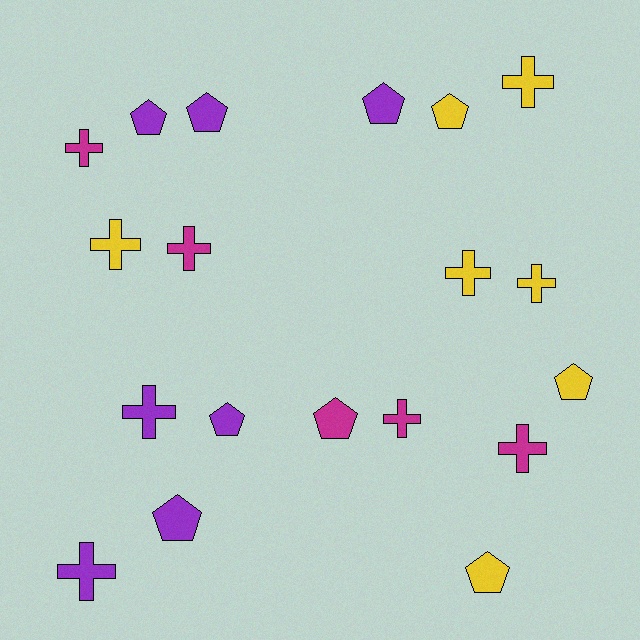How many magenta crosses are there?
There are 4 magenta crosses.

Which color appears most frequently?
Purple, with 7 objects.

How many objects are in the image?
There are 19 objects.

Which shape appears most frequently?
Cross, with 10 objects.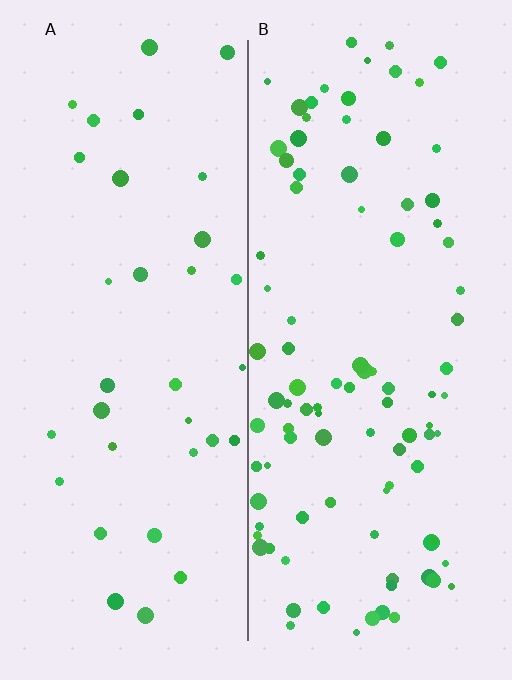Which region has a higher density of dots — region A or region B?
B (the right).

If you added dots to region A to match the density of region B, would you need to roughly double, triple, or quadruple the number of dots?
Approximately triple.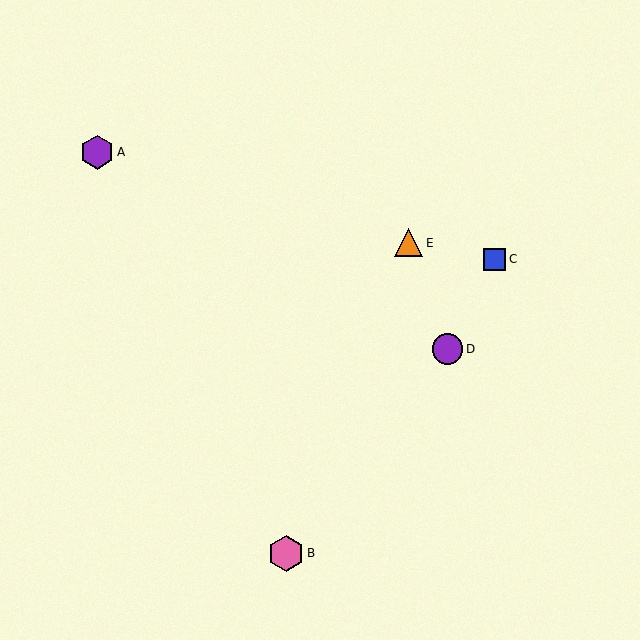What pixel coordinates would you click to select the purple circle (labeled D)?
Click at (447, 349) to select the purple circle D.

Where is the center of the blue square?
The center of the blue square is at (494, 259).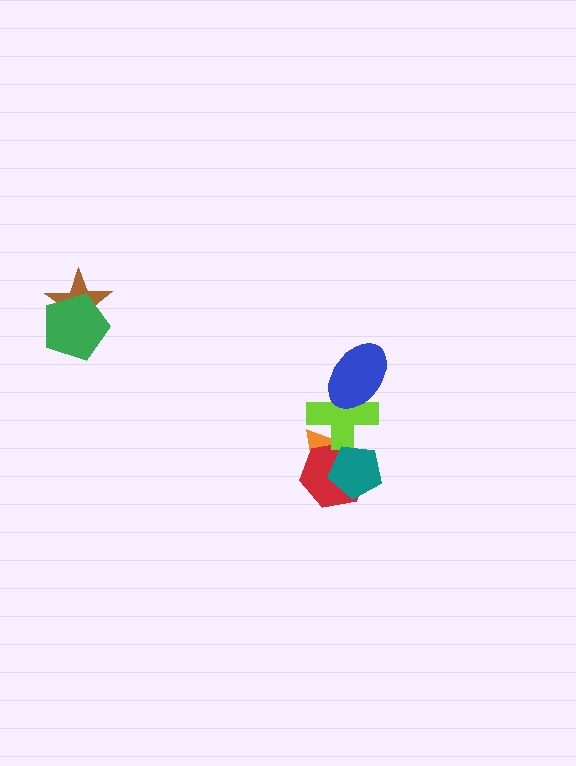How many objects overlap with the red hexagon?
3 objects overlap with the red hexagon.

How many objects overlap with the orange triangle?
3 objects overlap with the orange triangle.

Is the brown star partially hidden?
Yes, it is partially covered by another shape.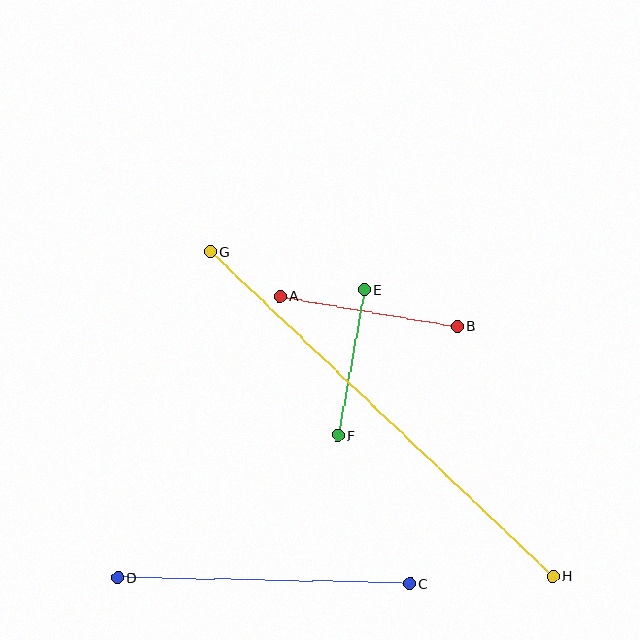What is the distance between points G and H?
The distance is approximately 472 pixels.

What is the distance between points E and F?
The distance is approximately 148 pixels.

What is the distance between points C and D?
The distance is approximately 292 pixels.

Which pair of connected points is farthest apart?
Points G and H are farthest apart.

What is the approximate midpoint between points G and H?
The midpoint is at approximately (382, 414) pixels.